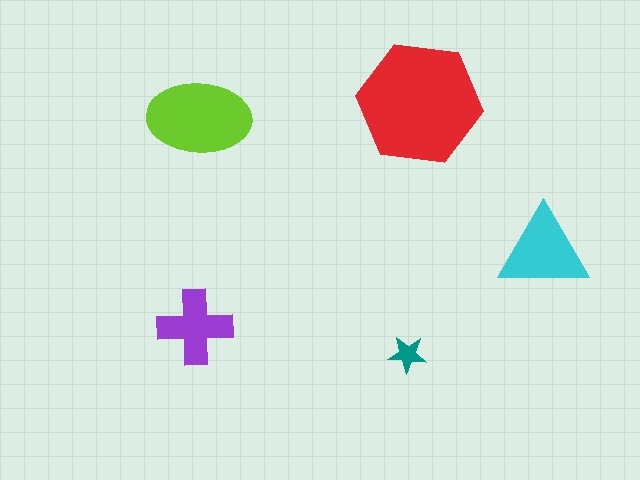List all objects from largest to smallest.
The red hexagon, the lime ellipse, the cyan triangle, the purple cross, the teal star.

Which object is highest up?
The red hexagon is topmost.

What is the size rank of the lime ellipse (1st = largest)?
2nd.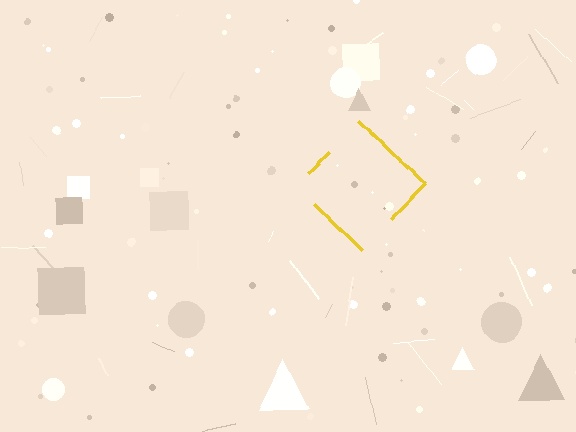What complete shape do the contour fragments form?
The contour fragments form a diamond.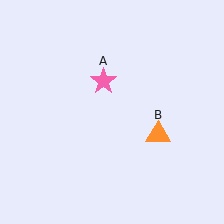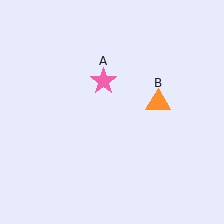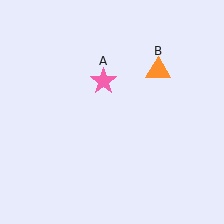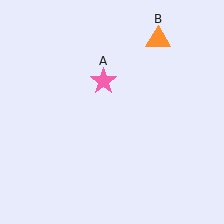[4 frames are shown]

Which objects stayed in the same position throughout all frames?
Pink star (object A) remained stationary.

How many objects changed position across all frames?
1 object changed position: orange triangle (object B).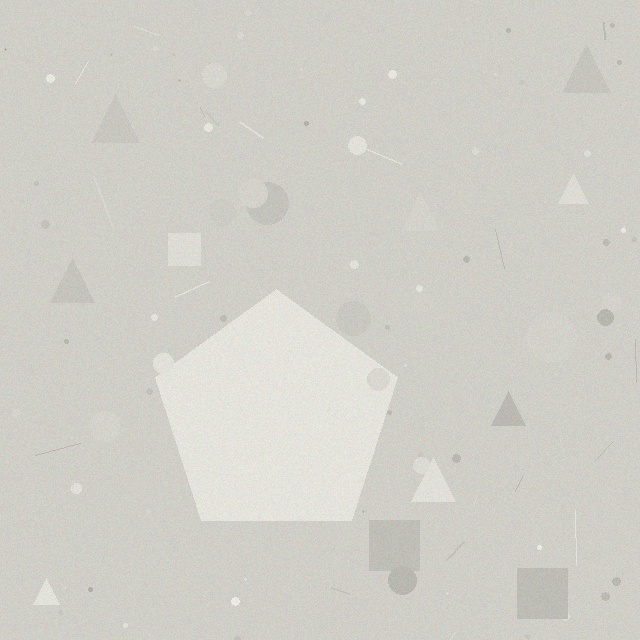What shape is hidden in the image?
A pentagon is hidden in the image.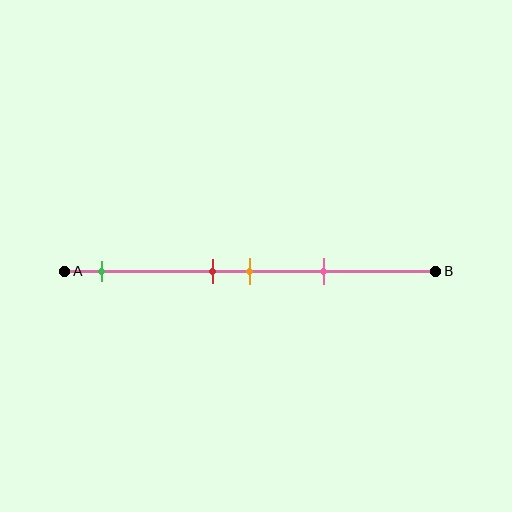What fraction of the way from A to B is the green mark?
The green mark is approximately 10% (0.1) of the way from A to B.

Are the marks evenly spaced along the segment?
No, the marks are not evenly spaced.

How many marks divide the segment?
There are 4 marks dividing the segment.